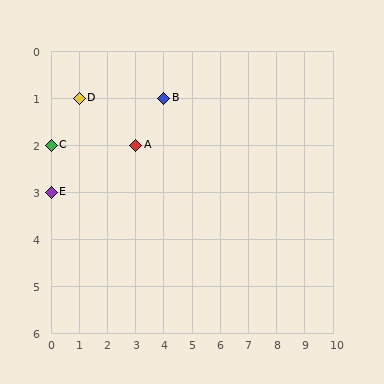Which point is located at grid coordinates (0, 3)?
Point E is at (0, 3).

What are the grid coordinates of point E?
Point E is at grid coordinates (0, 3).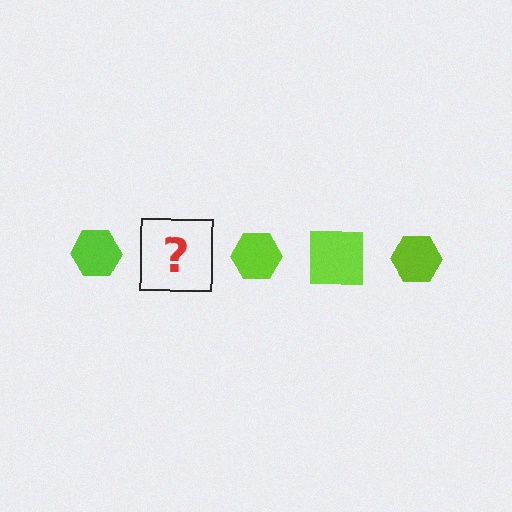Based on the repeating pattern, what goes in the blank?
The blank should be a lime square.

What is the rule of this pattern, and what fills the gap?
The rule is that the pattern cycles through hexagon, square shapes in lime. The gap should be filled with a lime square.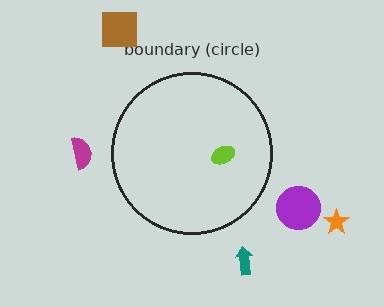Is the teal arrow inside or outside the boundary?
Outside.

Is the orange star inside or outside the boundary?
Outside.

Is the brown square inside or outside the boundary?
Outside.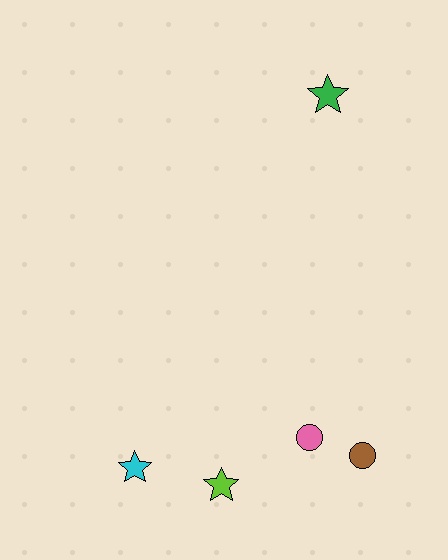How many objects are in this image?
There are 5 objects.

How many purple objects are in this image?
There are no purple objects.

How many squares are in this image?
There are no squares.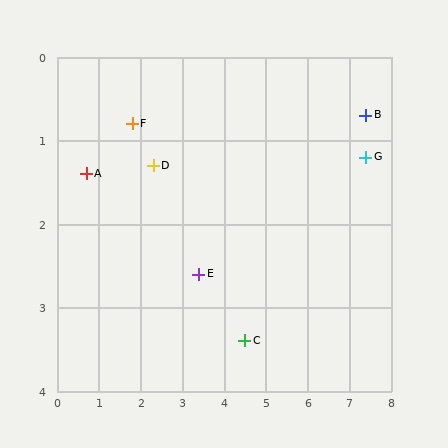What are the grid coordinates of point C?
Point C is at approximately (4.5, 3.4).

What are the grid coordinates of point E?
Point E is at approximately (3.4, 2.6).